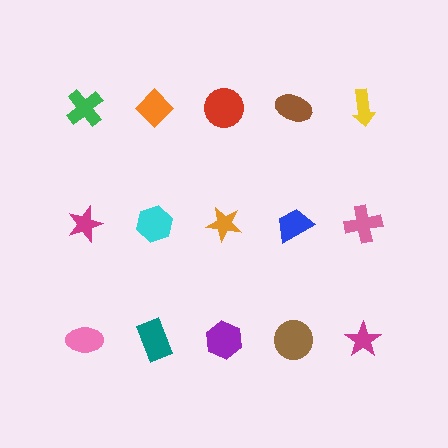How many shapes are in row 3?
5 shapes.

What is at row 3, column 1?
A pink ellipse.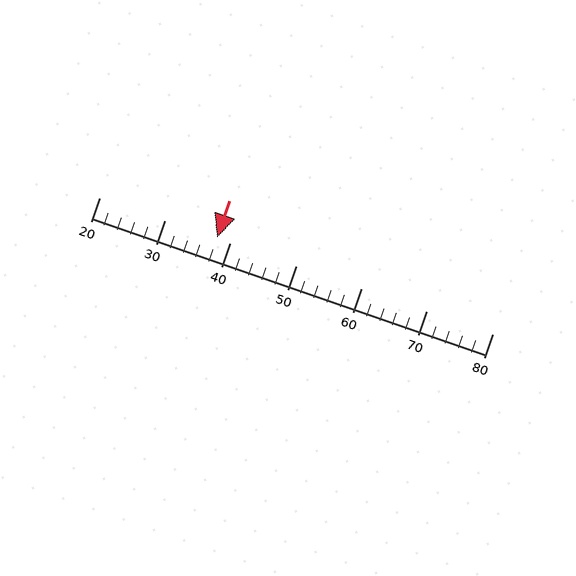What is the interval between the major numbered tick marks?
The major tick marks are spaced 10 units apart.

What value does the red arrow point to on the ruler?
The red arrow points to approximately 38.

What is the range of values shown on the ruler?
The ruler shows values from 20 to 80.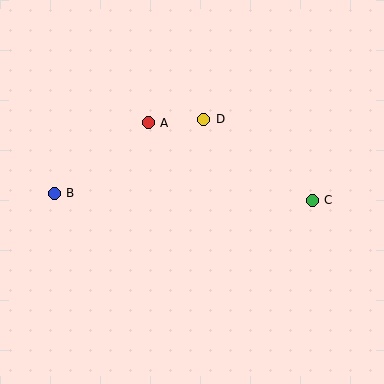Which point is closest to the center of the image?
Point D at (204, 119) is closest to the center.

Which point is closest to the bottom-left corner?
Point B is closest to the bottom-left corner.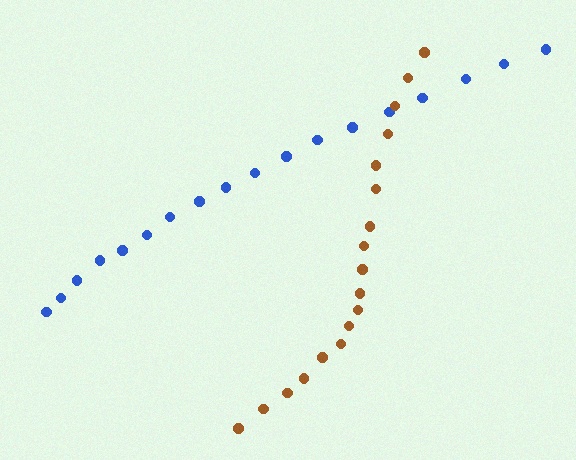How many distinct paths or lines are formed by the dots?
There are 2 distinct paths.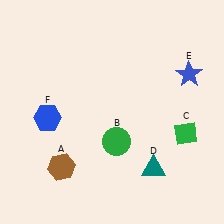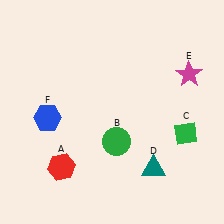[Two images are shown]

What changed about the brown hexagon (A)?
In Image 1, A is brown. In Image 2, it changed to red.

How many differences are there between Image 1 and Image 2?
There are 2 differences between the two images.